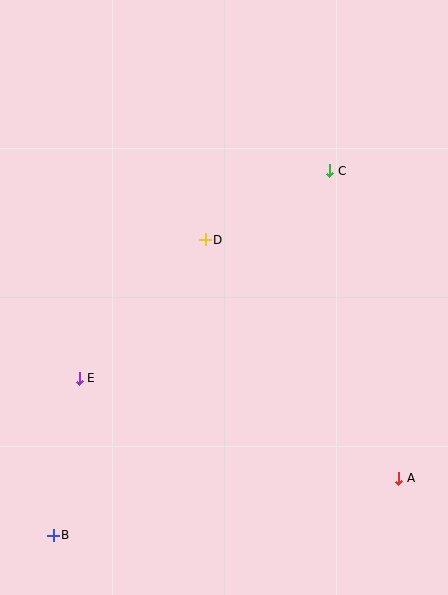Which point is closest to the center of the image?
Point D at (205, 240) is closest to the center.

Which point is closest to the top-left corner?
Point D is closest to the top-left corner.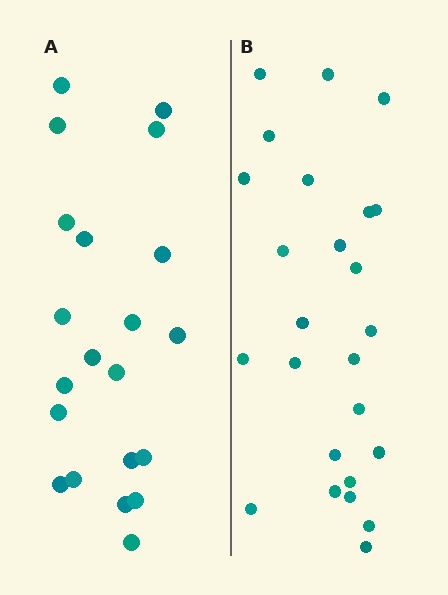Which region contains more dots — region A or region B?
Region B (the right region) has more dots.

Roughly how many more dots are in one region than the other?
Region B has about 4 more dots than region A.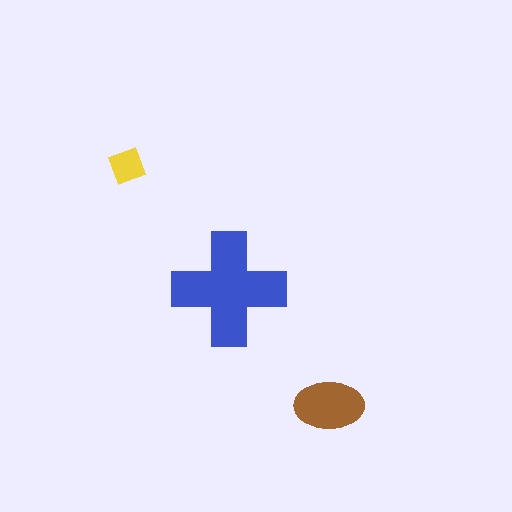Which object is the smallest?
The yellow diamond.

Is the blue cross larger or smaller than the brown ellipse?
Larger.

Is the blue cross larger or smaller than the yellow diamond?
Larger.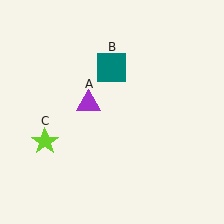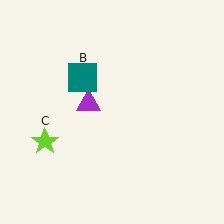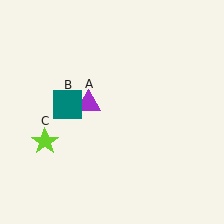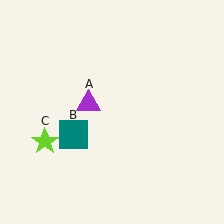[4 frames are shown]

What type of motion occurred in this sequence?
The teal square (object B) rotated counterclockwise around the center of the scene.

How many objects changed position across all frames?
1 object changed position: teal square (object B).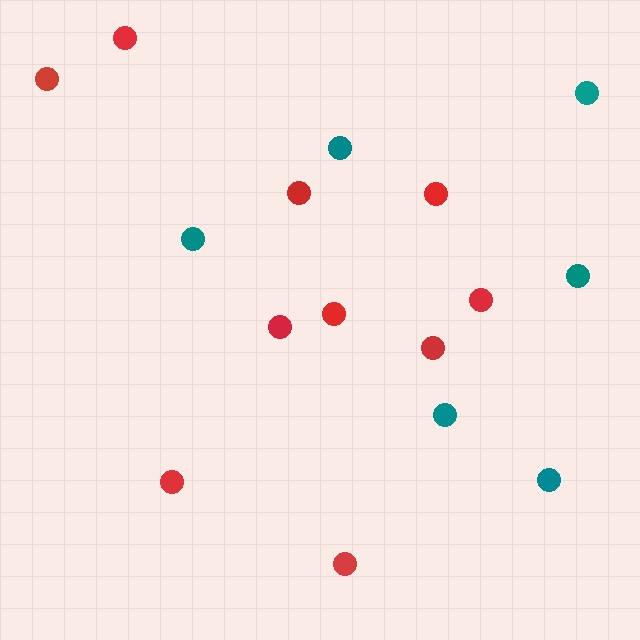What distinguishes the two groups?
There are 2 groups: one group of teal circles (6) and one group of red circles (10).